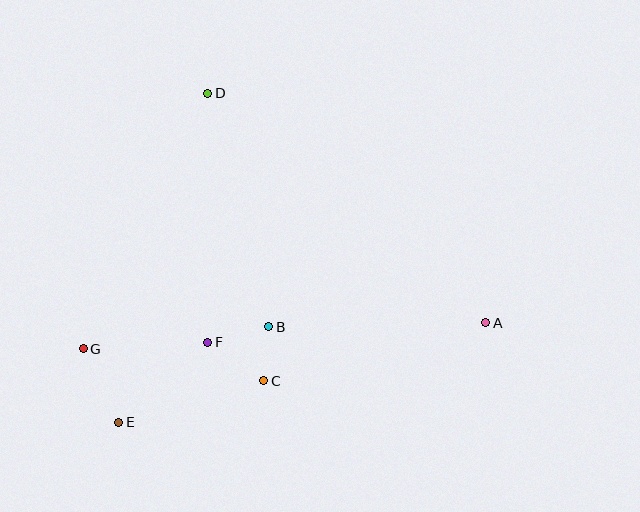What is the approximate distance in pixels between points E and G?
The distance between E and G is approximately 82 pixels.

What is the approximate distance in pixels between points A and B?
The distance between A and B is approximately 217 pixels.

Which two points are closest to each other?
Points B and C are closest to each other.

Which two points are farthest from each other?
Points A and G are farthest from each other.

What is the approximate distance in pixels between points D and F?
The distance between D and F is approximately 249 pixels.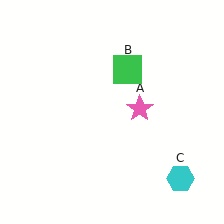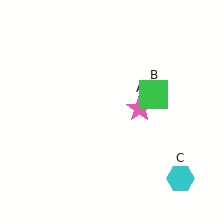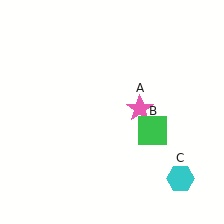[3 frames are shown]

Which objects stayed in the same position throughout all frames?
Pink star (object A) and cyan hexagon (object C) remained stationary.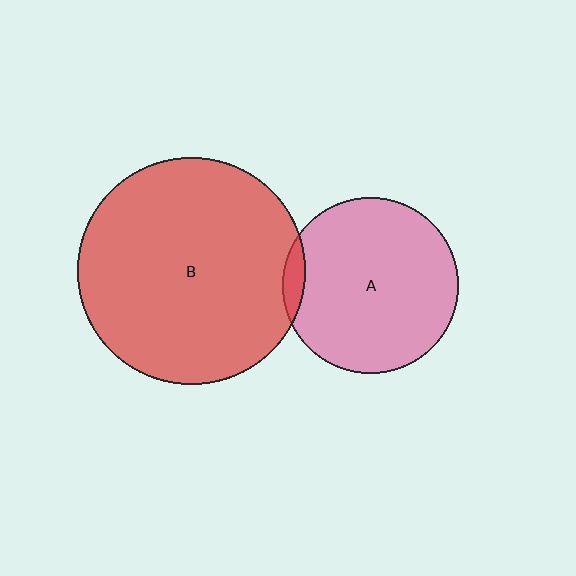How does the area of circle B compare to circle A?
Approximately 1.7 times.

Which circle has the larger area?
Circle B (red).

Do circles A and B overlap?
Yes.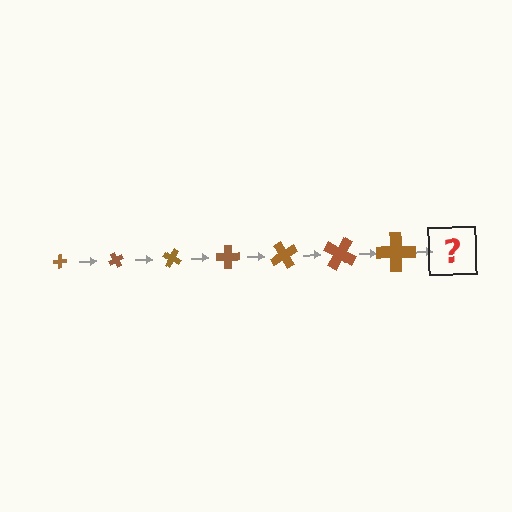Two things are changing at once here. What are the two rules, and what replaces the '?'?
The two rules are that the cross grows larger each step and it rotates 60 degrees each step. The '?' should be a cross, larger than the previous one and rotated 420 degrees from the start.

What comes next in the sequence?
The next element should be a cross, larger than the previous one and rotated 420 degrees from the start.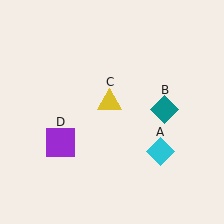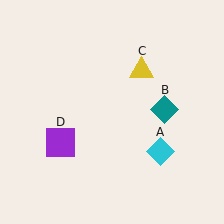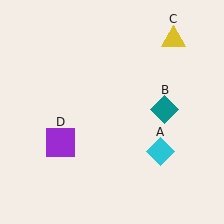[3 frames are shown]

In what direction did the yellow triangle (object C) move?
The yellow triangle (object C) moved up and to the right.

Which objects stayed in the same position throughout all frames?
Cyan diamond (object A) and teal diamond (object B) and purple square (object D) remained stationary.